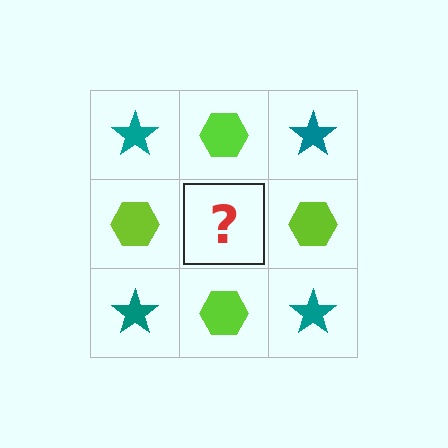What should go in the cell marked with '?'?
The missing cell should contain a teal star.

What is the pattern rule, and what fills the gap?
The rule is that it alternates teal star and lime hexagon in a checkerboard pattern. The gap should be filled with a teal star.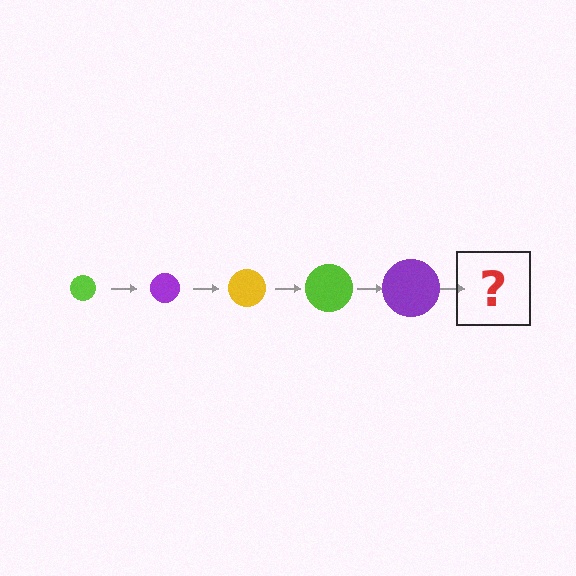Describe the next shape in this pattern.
It should be a yellow circle, larger than the previous one.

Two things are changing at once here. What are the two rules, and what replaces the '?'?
The two rules are that the circle grows larger each step and the color cycles through lime, purple, and yellow. The '?' should be a yellow circle, larger than the previous one.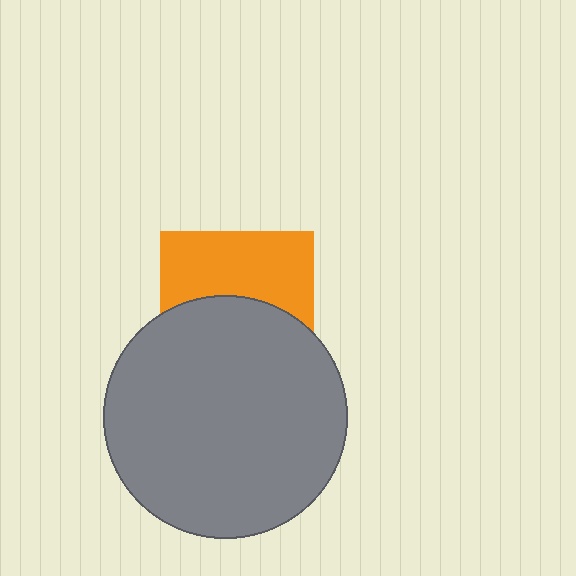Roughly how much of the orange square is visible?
About half of it is visible (roughly 47%).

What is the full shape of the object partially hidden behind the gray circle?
The partially hidden object is an orange square.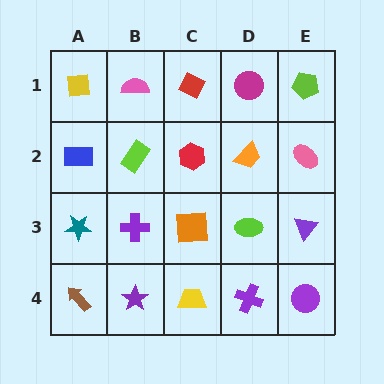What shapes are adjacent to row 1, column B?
A lime rectangle (row 2, column B), a yellow square (row 1, column A), a red diamond (row 1, column C).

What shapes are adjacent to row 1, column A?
A blue rectangle (row 2, column A), a pink semicircle (row 1, column B).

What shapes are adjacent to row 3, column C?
A red hexagon (row 2, column C), a yellow trapezoid (row 4, column C), a purple cross (row 3, column B), a lime ellipse (row 3, column D).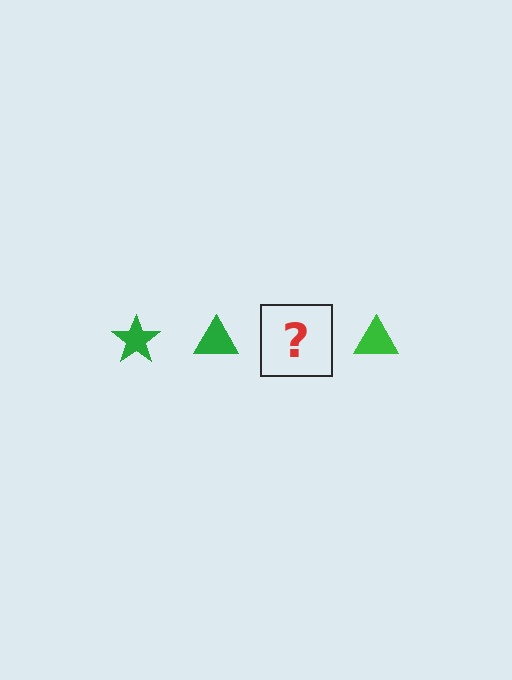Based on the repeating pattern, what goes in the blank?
The blank should be a green star.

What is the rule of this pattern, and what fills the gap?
The rule is that the pattern cycles through star, triangle shapes in green. The gap should be filled with a green star.